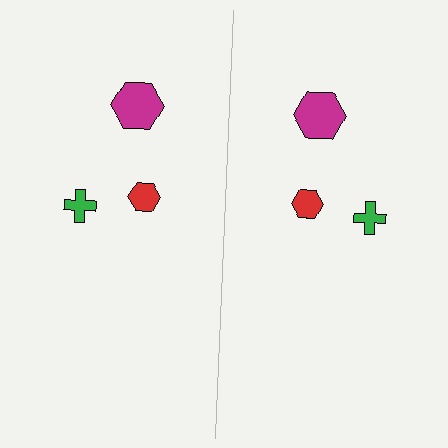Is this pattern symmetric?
Yes, this pattern has bilateral (reflection) symmetry.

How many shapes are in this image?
There are 6 shapes in this image.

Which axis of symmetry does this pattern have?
The pattern has a vertical axis of symmetry running through the center of the image.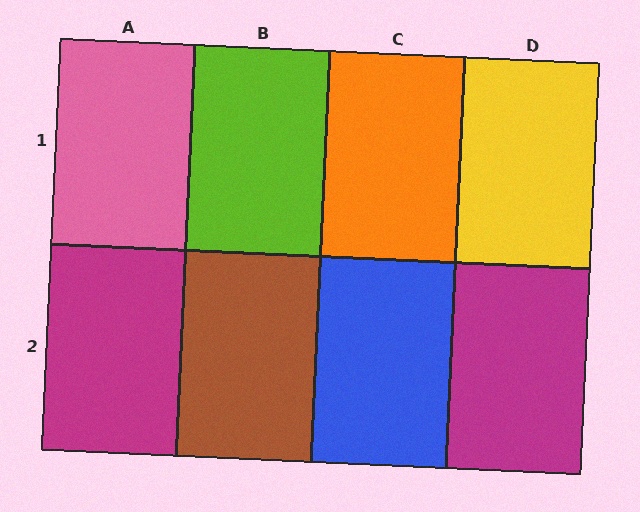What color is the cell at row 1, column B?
Lime.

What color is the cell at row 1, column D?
Yellow.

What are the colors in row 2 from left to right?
Magenta, brown, blue, magenta.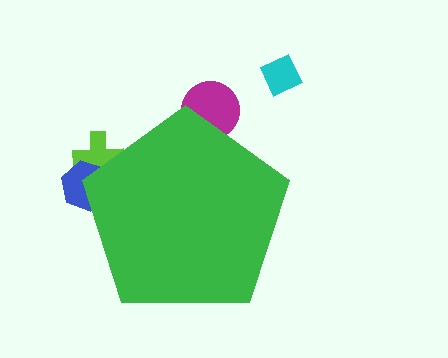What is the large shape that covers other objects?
A green pentagon.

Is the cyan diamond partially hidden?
No, the cyan diamond is fully visible.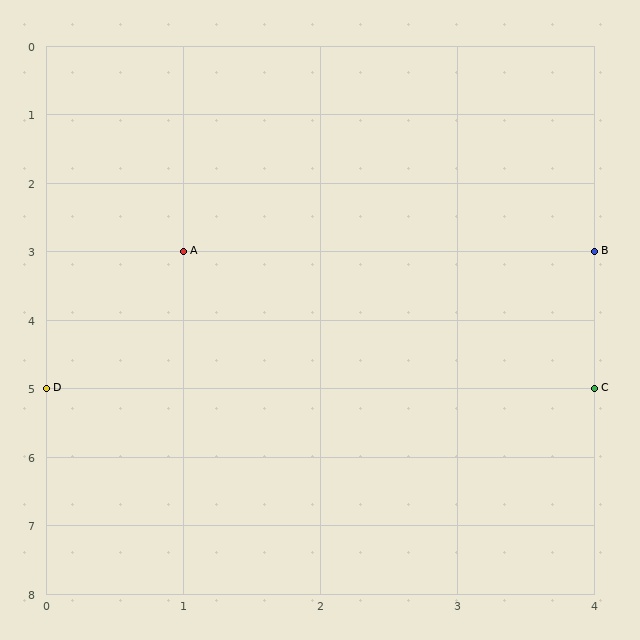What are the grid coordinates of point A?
Point A is at grid coordinates (1, 3).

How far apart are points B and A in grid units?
Points B and A are 3 columns apart.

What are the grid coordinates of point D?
Point D is at grid coordinates (0, 5).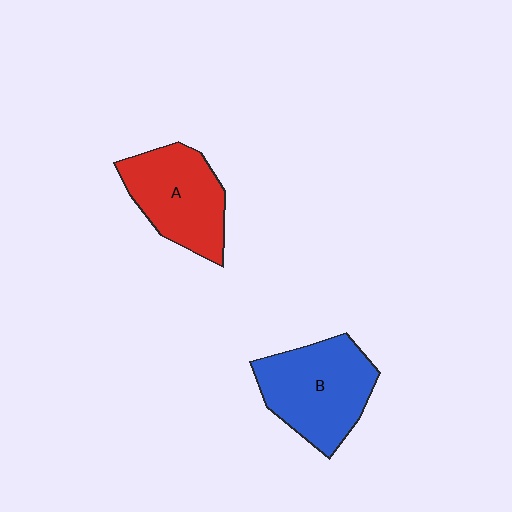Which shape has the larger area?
Shape B (blue).